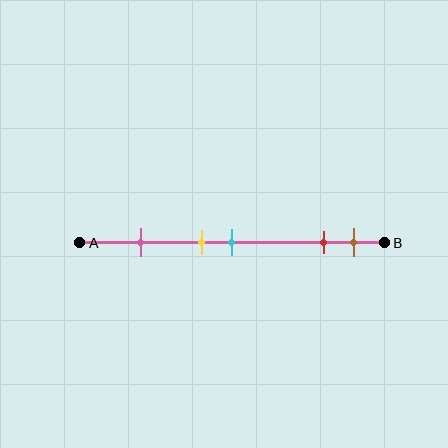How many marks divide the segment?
There are 5 marks dividing the segment.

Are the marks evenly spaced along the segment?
No, the marks are not evenly spaced.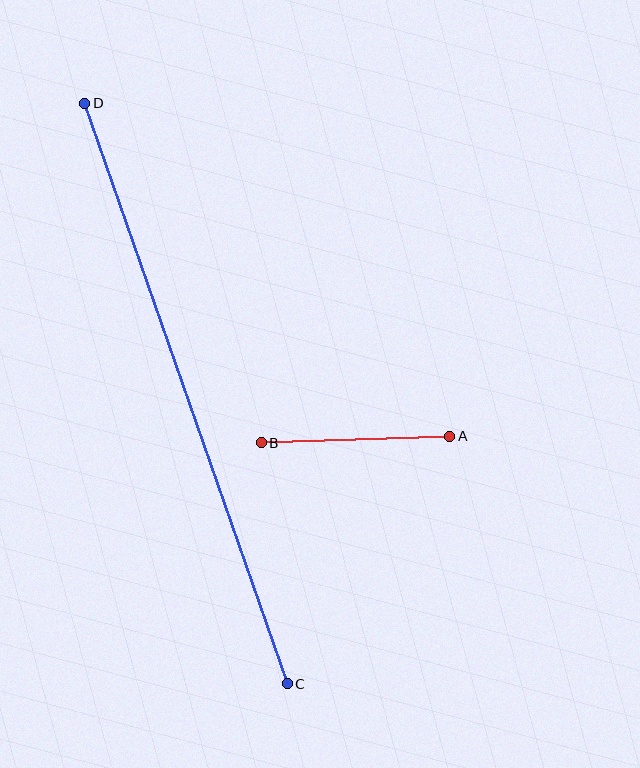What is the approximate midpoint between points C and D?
The midpoint is at approximately (186, 394) pixels.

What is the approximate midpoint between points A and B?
The midpoint is at approximately (355, 439) pixels.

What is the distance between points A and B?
The distance is approximately 189 pixels.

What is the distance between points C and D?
The distance is approximately 615 pixels.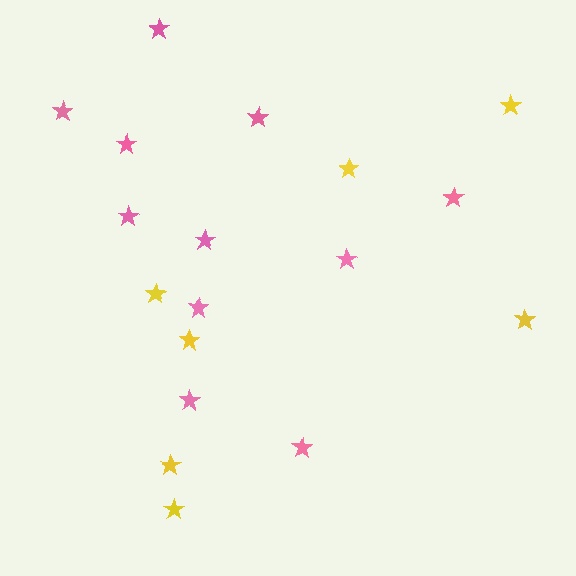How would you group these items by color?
There are 2 groups: one group of yellow stars (7) and one group of pink stars (11).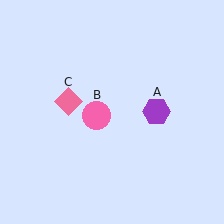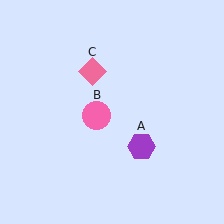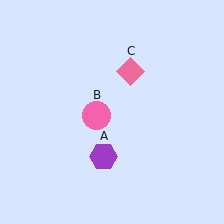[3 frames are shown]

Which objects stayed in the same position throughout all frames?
Pink circle (object B) remained stationary.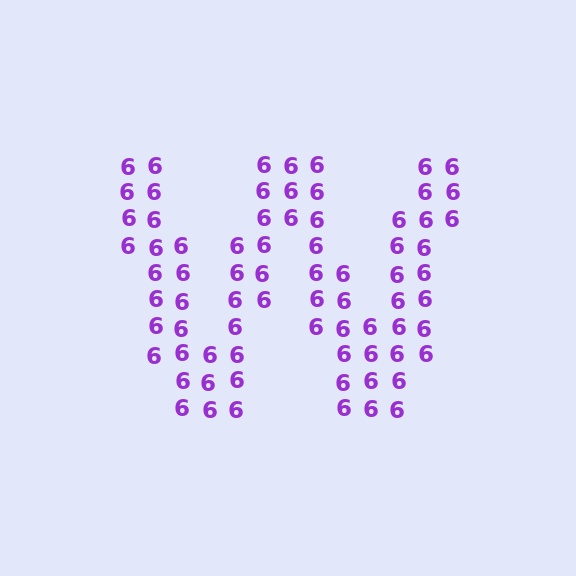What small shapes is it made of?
It is made of small digit 6's.